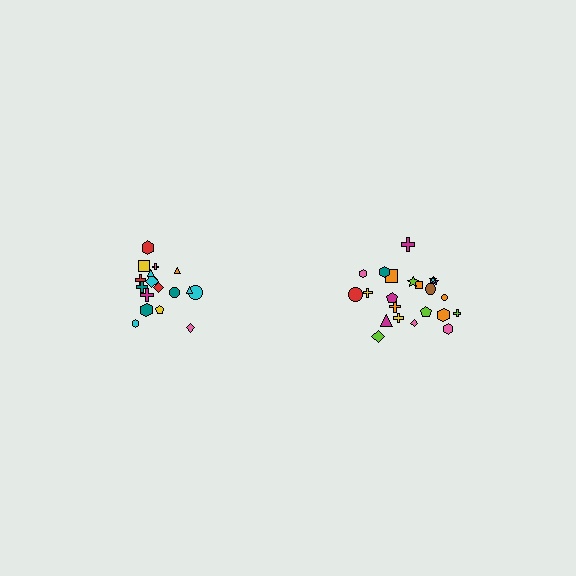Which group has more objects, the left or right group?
The right group.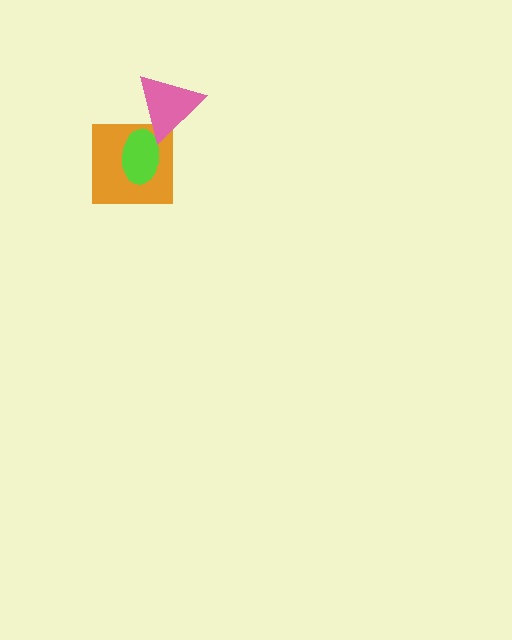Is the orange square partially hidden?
Yes, it is partially covered by another shape.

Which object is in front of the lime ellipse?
The pink triangle is in front of the lime ellipse.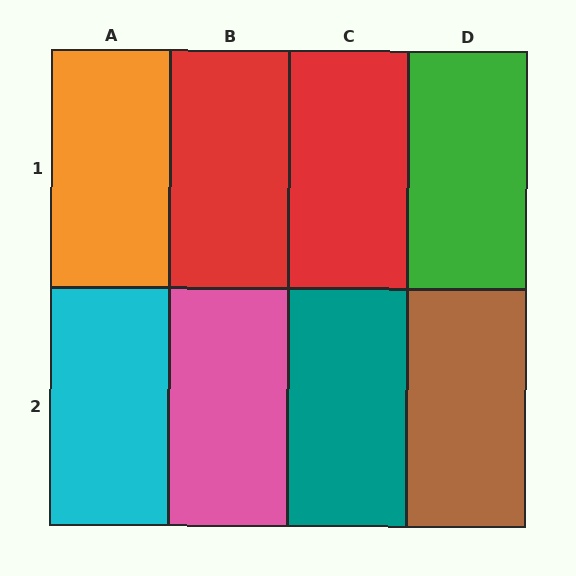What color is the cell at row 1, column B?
Red.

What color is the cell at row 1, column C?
Red.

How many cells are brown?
1 cell is brown.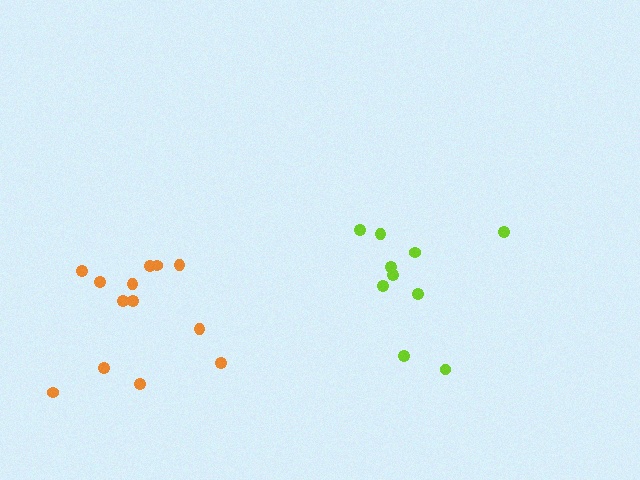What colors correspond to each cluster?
The clusters are colored: lime, orange.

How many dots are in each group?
Group 1: 10 dots, Group 2: 13 dots (23 total).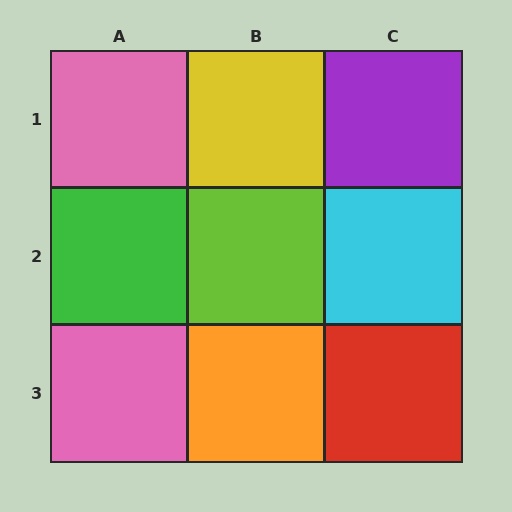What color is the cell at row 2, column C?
Cyan.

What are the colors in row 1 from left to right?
Pink, yellow, purple.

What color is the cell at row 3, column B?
Orange.